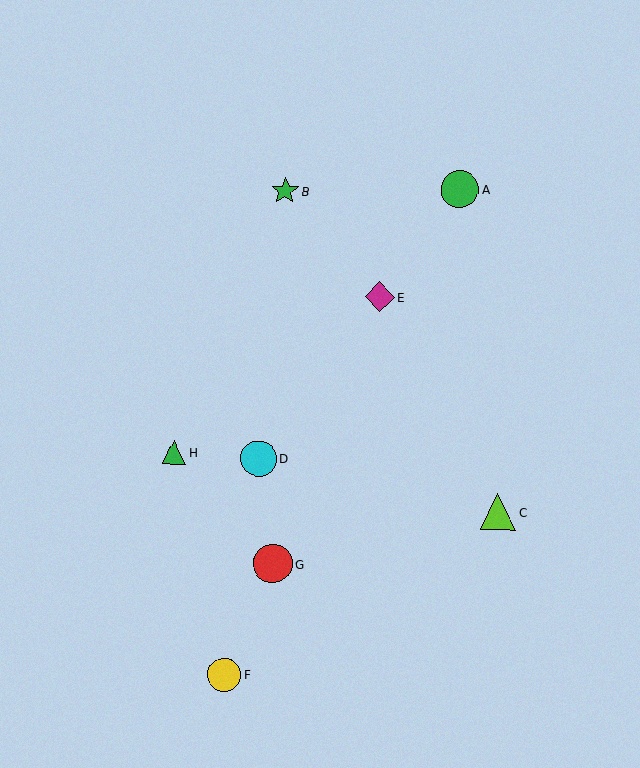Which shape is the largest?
The red circle (labeled G) is the largest.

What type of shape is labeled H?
Shape H is a green triangle.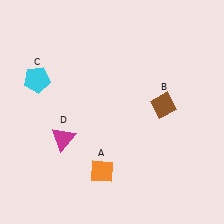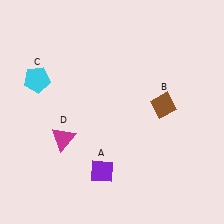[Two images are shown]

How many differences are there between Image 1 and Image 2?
There is 1 difference between the two images.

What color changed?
The diamond (A) changed from orange in Image 1 to purple in Image 2.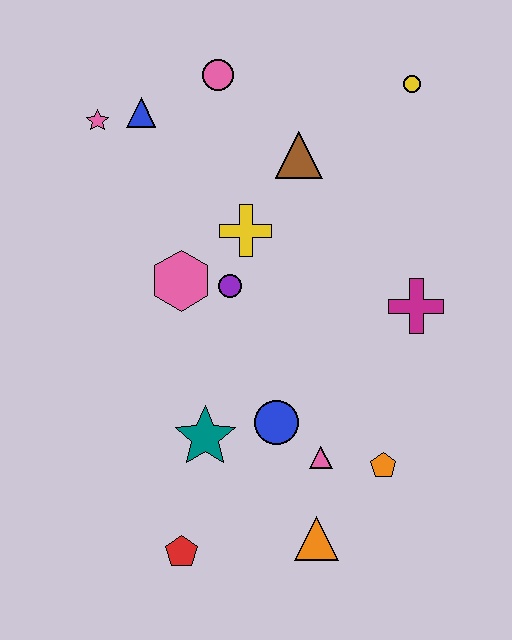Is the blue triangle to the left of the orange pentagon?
Yes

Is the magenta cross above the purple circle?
No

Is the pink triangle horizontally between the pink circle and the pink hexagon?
No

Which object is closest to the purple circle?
The pink hexagon is closest to the purple circle.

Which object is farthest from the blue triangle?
The orange triangle is farthest from the blue triangle.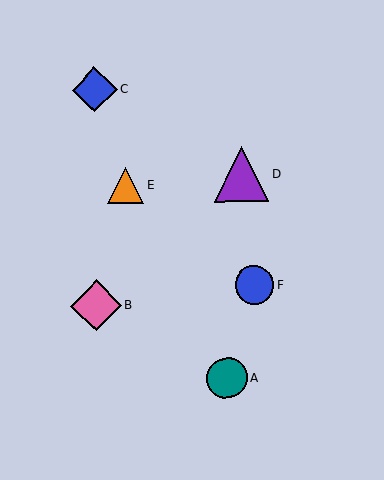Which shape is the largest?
The purple triangle (labeled D) is the largest.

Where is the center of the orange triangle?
The center of the orange triangle is at (126, 185).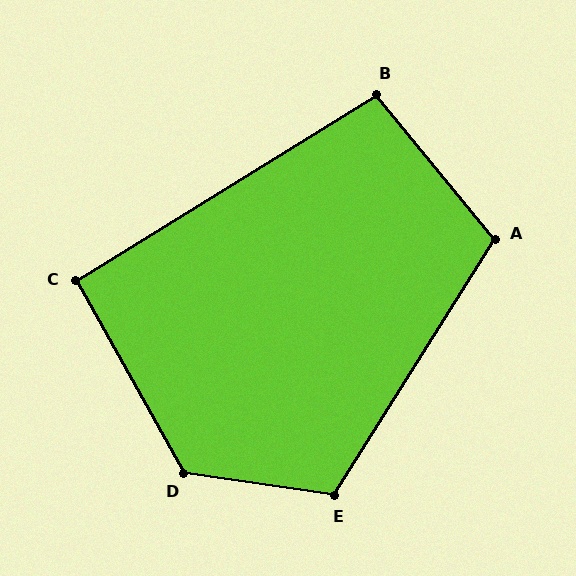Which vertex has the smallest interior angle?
C, at approximately 93 degrees.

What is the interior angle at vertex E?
Approximately 114 degrees (obtuse).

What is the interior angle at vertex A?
Approximately 109 degrees (obtuse).